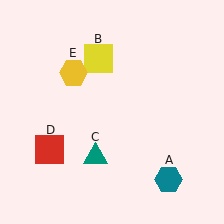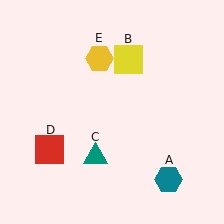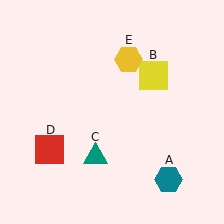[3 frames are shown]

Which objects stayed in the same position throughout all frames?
Teal hexagon (object A) and teal triangle (object C) and red square (object D) remained stationary.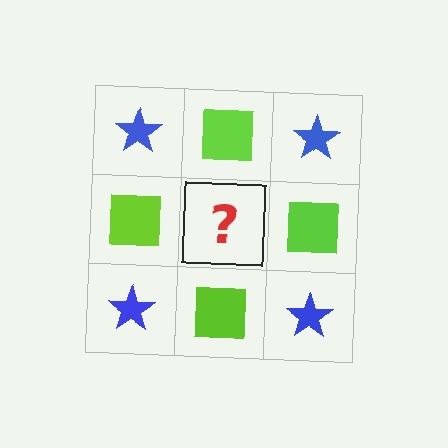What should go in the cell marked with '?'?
The missing cell should contain a blue star.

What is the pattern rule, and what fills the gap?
The rule is that it alternates blue star and lime square in a checkerboard pattern. The gap should be filled with a blue star.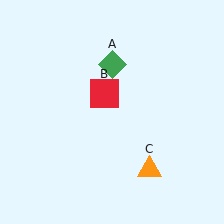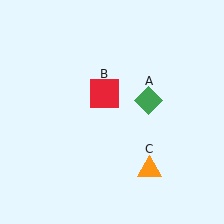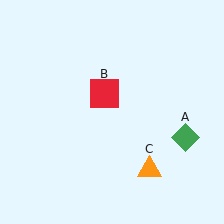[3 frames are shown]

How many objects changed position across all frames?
1 object changed position: green diamond (object A).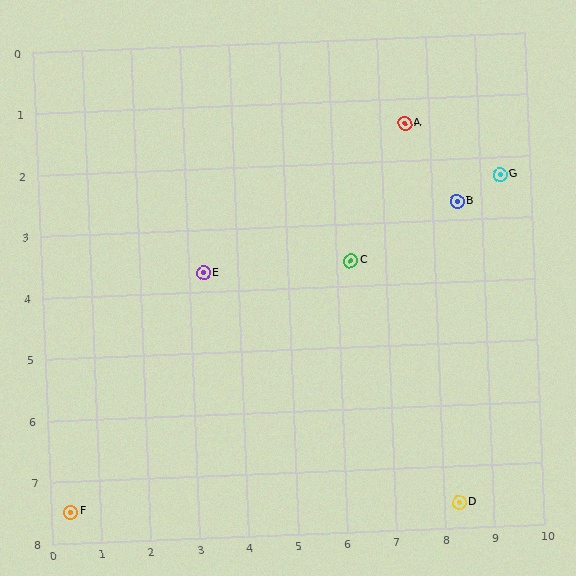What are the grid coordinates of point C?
Point C is at approximately (6.3, 3.6).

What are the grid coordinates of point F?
Point F is at approximately (0.4, 7.5).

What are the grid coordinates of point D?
Point D is at approximately (8.3, 7.6).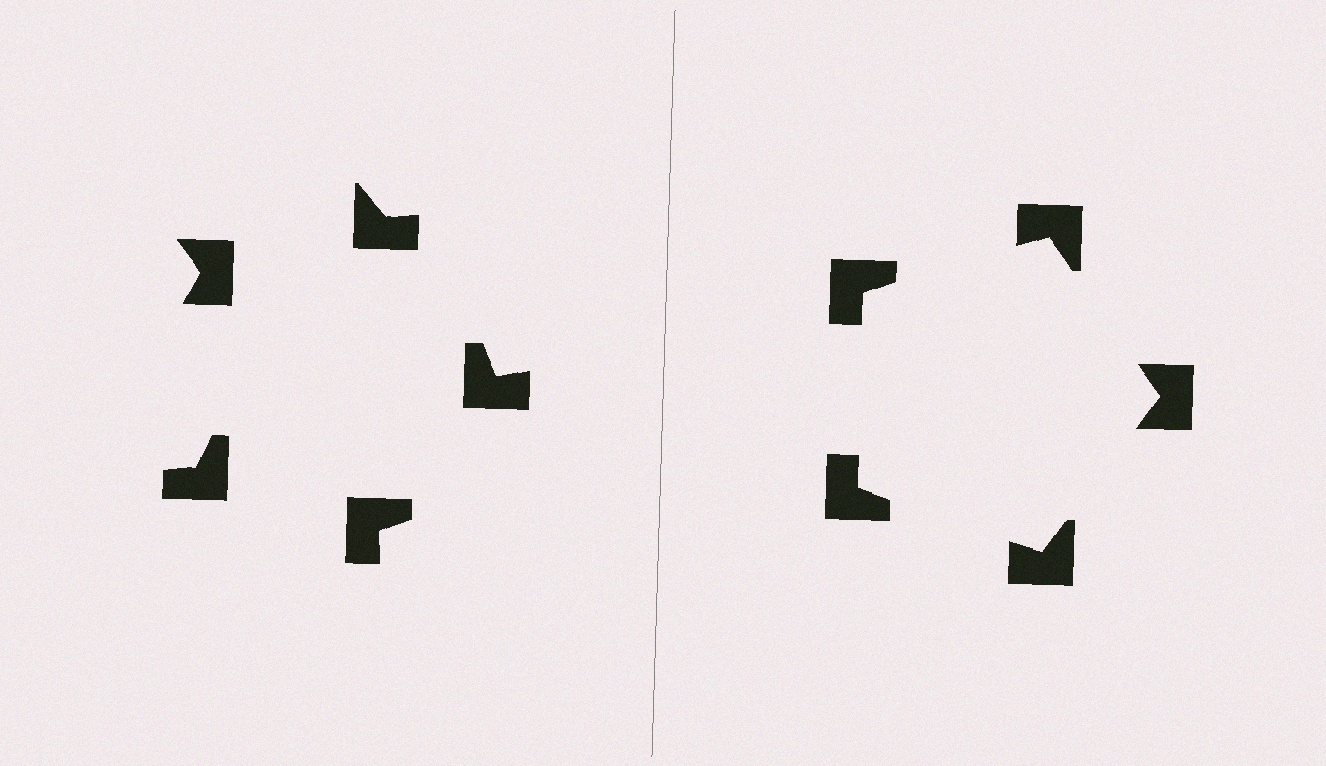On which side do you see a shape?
An illusory pentagon appears on the right side. On the left side the wedge cuts are rotated, so no coherent shape forms.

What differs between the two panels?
The notched squares are positioned identically on both sides; only the wedge orientations differ. On the right they align to a pentagon; on the left they are misaligned.